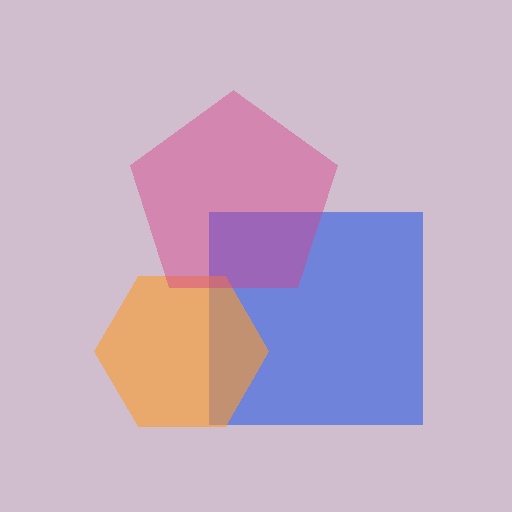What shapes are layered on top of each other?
The layered shapes are: a blue square, an orange hexagon, a magenta pentagon.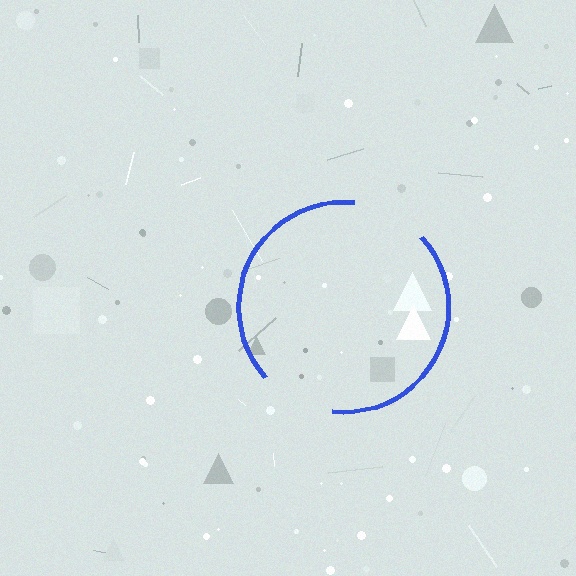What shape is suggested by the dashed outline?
The dashed outline suggests a circle.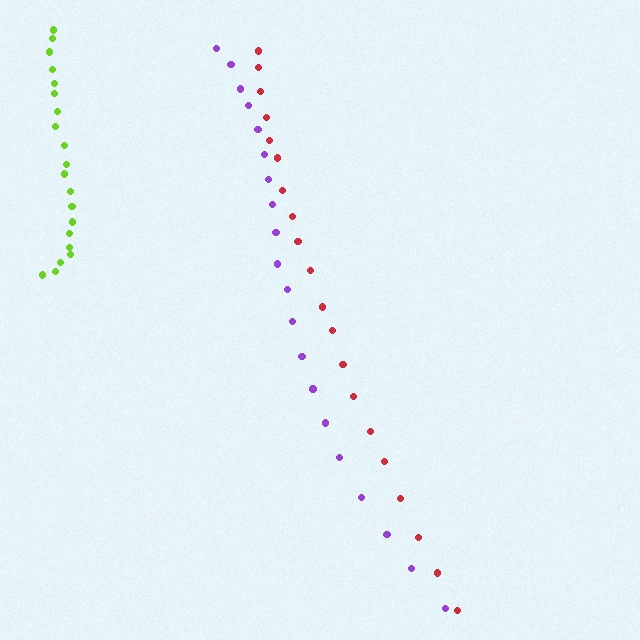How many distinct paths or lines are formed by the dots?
There are 3 distinct paths.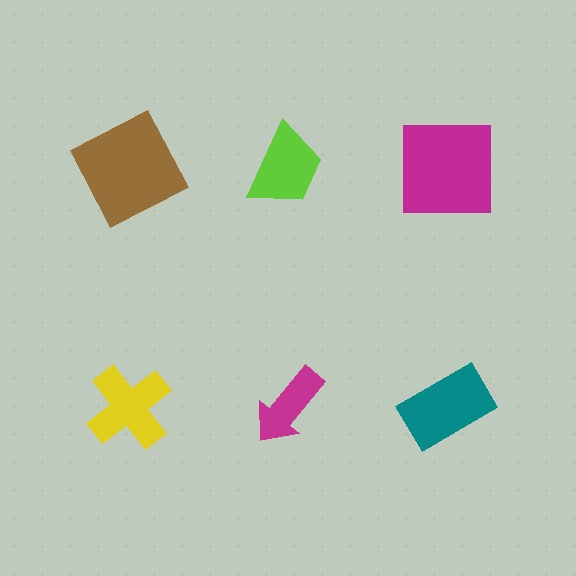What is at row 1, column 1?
A brown square.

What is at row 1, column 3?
A magenta square.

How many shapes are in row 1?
3 shapes.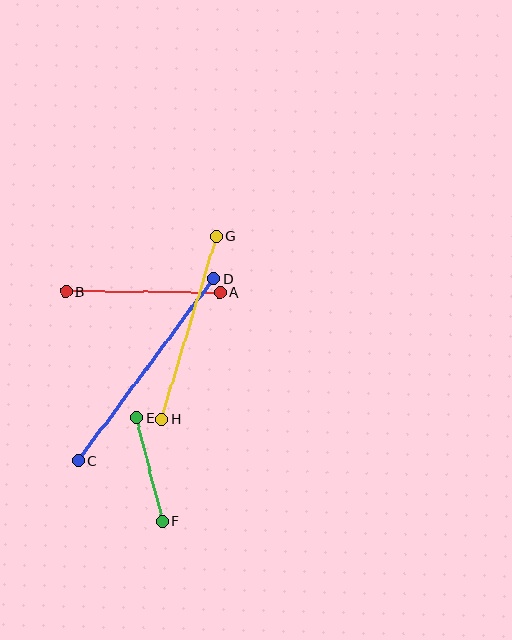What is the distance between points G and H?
The distance is approximately 190 pixels.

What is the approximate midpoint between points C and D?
The midpoint is at approximately (146, 370) pixels.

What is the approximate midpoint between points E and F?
The midpoint is at approximately (150, 469) pixels.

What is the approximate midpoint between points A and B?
The midpoint is at approximately (143, 292) pixels.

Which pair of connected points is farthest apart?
Points C and D are farthest apart.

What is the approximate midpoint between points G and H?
The midpoint is at approximately (189, 328) pixels.